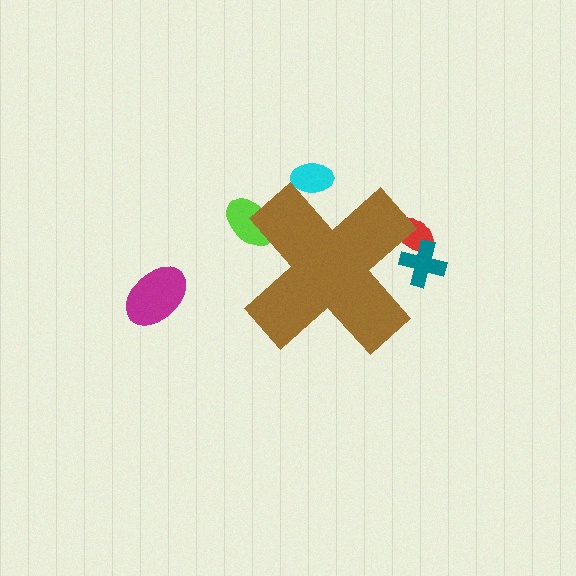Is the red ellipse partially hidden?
Yes, the red ellipse is partially hidden behind the brown cross.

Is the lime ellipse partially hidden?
Yes, the lime ellipse is partially hidden behind the brown cross.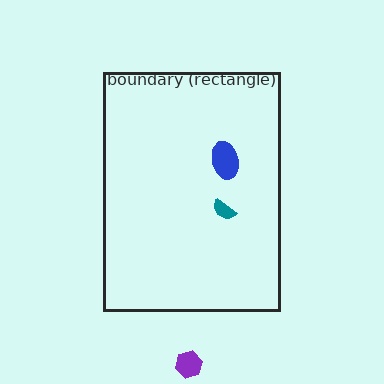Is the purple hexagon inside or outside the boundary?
Outside.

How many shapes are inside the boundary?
2 inside, 1 outside.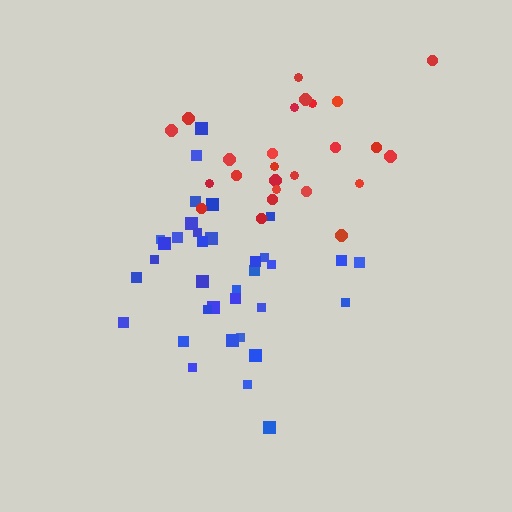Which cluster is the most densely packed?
Blue.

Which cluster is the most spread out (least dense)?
Red.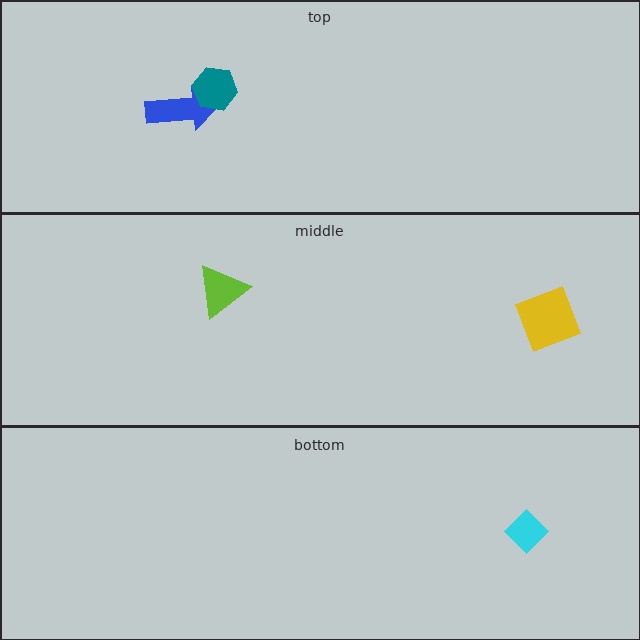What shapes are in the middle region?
The yellow square, the lime triangle.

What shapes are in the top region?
The blue arrow, the teal hexagon.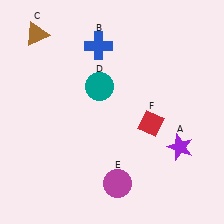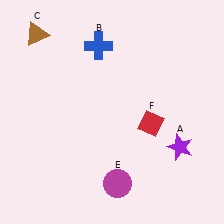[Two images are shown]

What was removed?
The teal circle (D) was removed in Image 2.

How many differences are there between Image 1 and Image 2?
There is 1 difference between the two images.